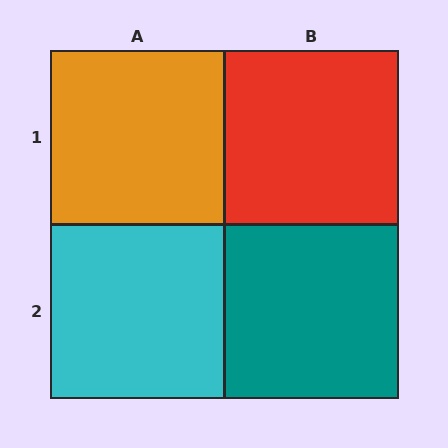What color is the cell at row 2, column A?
Cyan.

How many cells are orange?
1 cell is orange.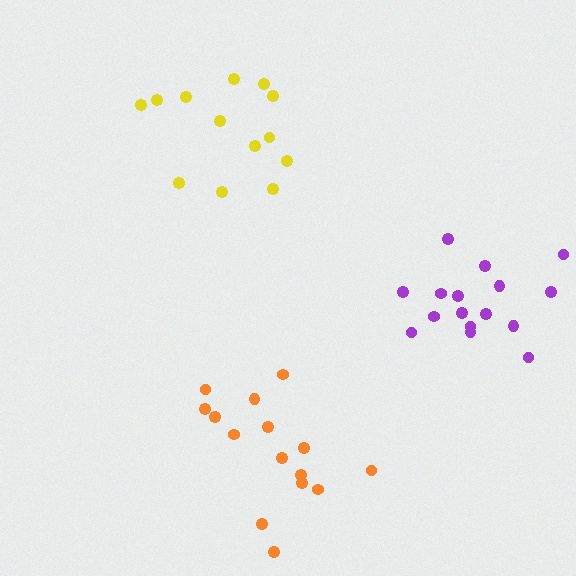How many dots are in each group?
Group 1: 13 dots, Group 2: 16 dots, Group 3: 15 dots (44 total).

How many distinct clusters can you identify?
There are 3 distinct clusters.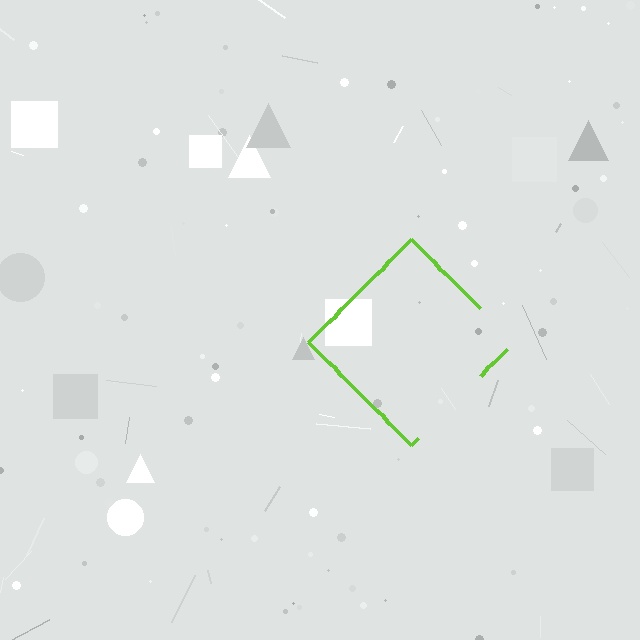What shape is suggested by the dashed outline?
The dashed outline suggests a diamond.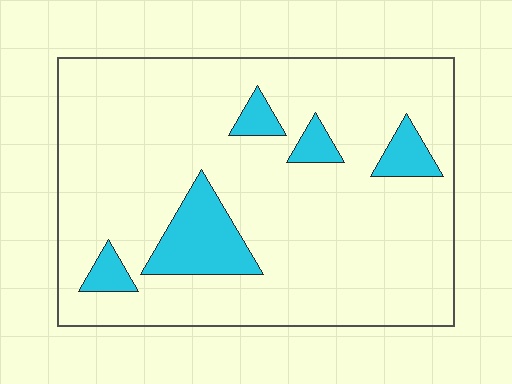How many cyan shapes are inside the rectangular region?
5.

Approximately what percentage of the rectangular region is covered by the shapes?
Approximately 15%.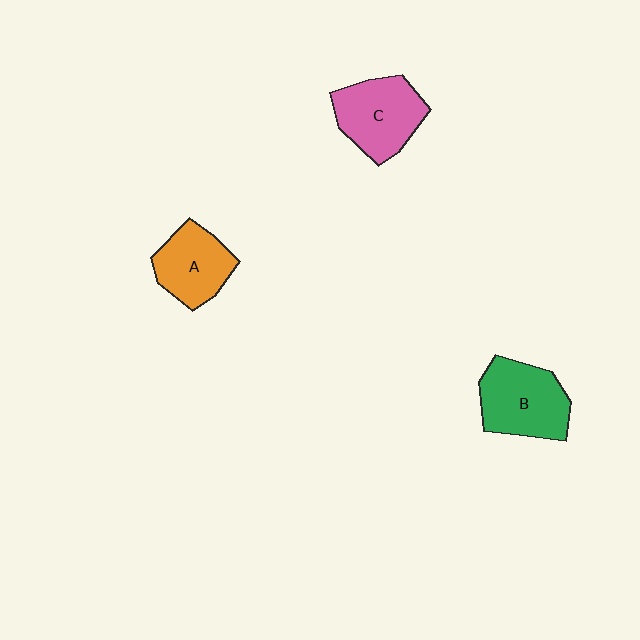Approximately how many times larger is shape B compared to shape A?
Approximately 1.3 times.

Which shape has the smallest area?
Shape A (orange).